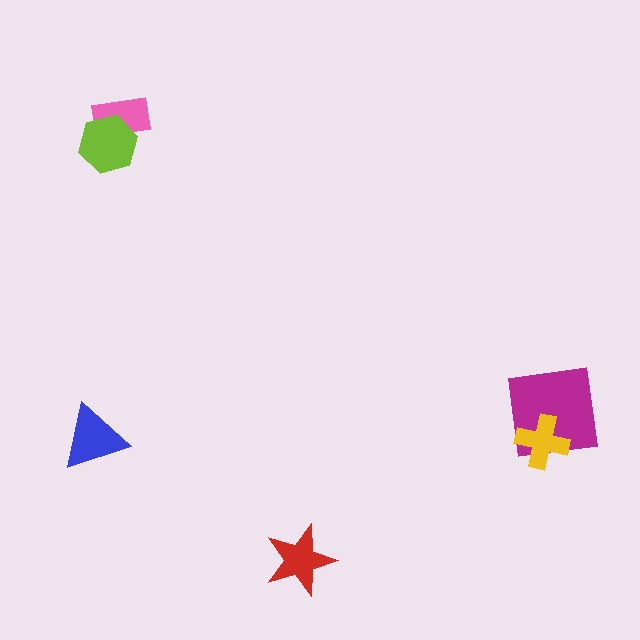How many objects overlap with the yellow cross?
1 object overlaps with the yellow cross.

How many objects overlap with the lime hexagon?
1 object overlaps with the lime hexagon.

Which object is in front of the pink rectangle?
The lime hexagon is in front of the pink rectangle.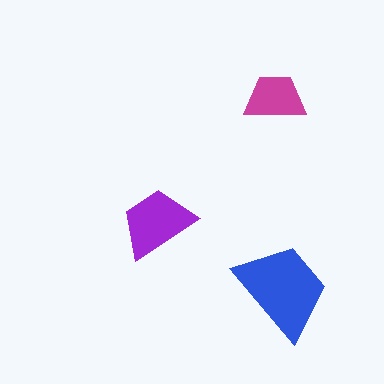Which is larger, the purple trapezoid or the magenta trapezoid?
The purple one.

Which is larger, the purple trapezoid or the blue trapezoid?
The blue one.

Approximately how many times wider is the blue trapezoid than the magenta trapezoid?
About 1.5 times wider.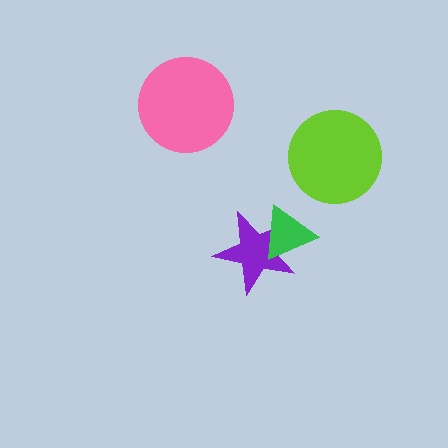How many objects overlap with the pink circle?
0 objects overlap with the pink circle.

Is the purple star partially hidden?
Yes, it is partially covered by another shape.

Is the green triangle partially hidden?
No, no other shape covers it.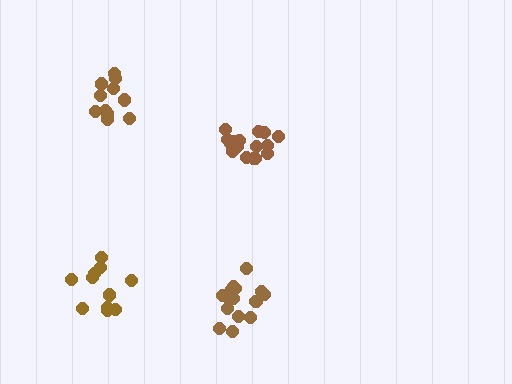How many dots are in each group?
Group 1: 11 dots, Group 2: 11 dots, Group 3: 16 dots, Group 4: 16 dots (54 total).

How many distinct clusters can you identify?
There are 4 distinct clusters.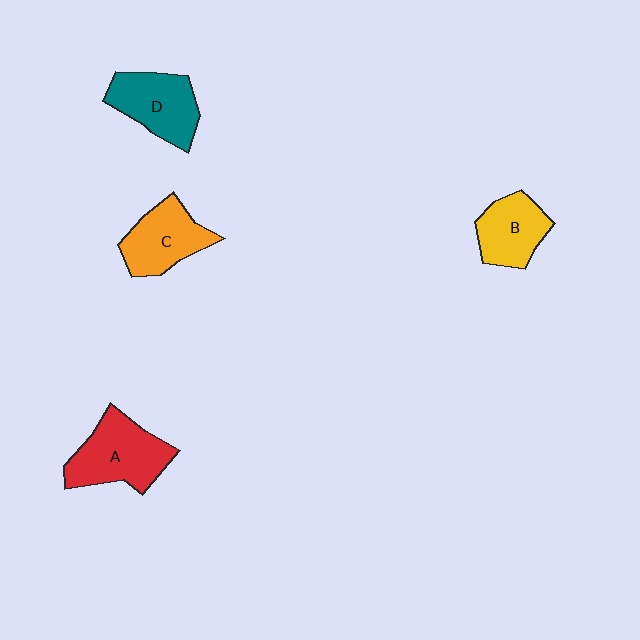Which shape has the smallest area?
Shape B (yellow).